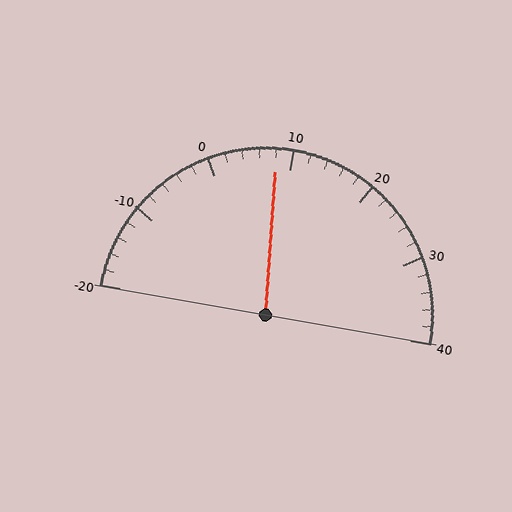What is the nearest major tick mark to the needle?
The nearest major tick mark is 10.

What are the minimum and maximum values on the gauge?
The gauge ranges from -20 to 40.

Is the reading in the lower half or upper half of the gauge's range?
The reading is in the lower half of the range (-20 to 40).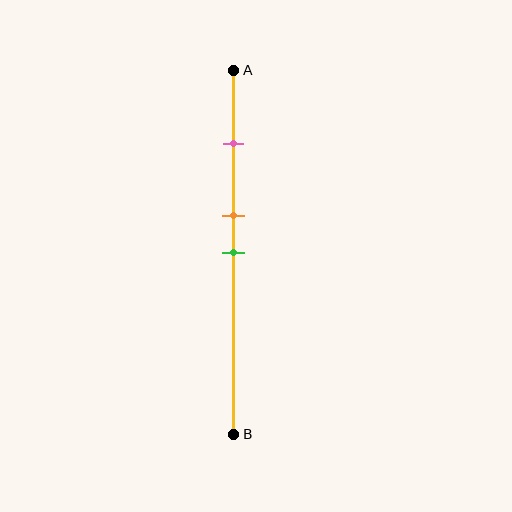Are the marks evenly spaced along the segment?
No, the marks are not evenly spaced.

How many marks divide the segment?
There are 3 marks dividing the segment.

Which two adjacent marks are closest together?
The orange and green marks are the closest adjacent pair.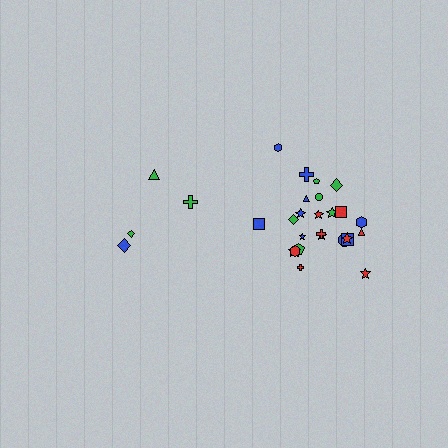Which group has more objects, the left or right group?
The right group.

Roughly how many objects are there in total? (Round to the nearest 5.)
Roughly 30 objects in total.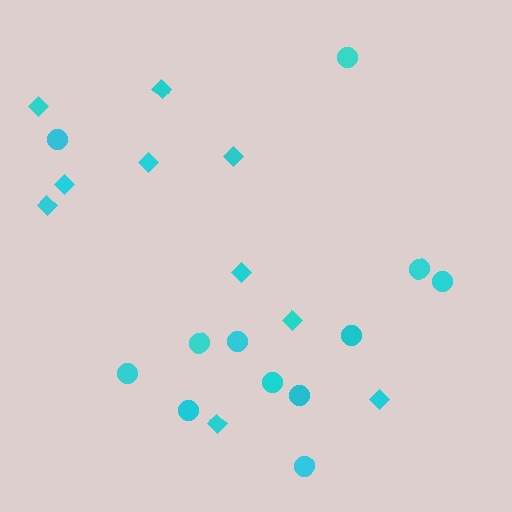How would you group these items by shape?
There are 2 groups: one group of diamonds (10) and one group of circles (12).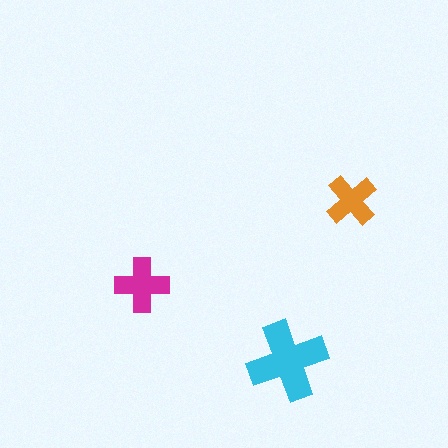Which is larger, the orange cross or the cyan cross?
The cyan one.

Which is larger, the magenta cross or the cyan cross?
The cyan one.